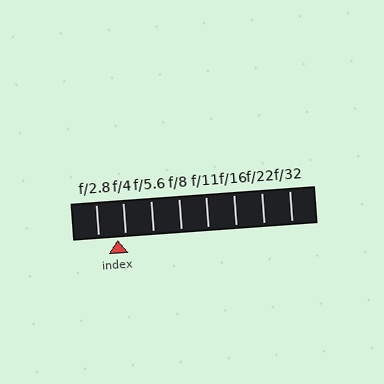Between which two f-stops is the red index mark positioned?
The index mark is between f/2.8 and f/4.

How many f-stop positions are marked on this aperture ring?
There are 8 f-stop positions marked.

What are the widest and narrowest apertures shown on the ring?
The widest aperture shown is f/2.8 and the narrowest is f/32.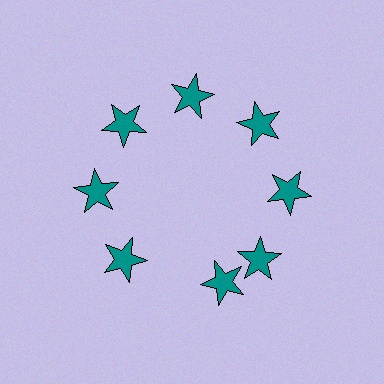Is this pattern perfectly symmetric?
No. The 8 teal stars are arranged in a ring, but one element near the 6 o'clock position is rotated out of alignment along the ring, breaking the 8-fold rotational symmetry.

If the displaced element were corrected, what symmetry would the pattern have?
It would have 8-fold rotational symmetry — the pattern would map onto itself every 45 degrees.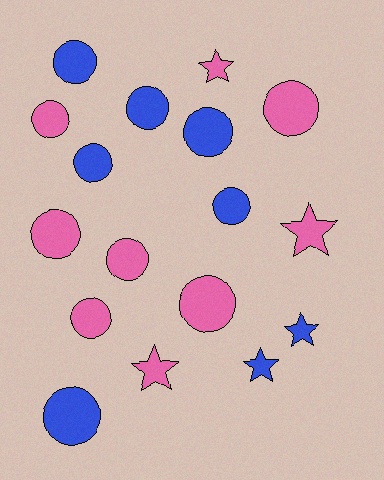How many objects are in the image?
There are 17 objects.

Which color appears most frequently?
Pink, with 9 objects.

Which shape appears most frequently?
Circle, with 12 objects.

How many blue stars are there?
There are 2 blue stars.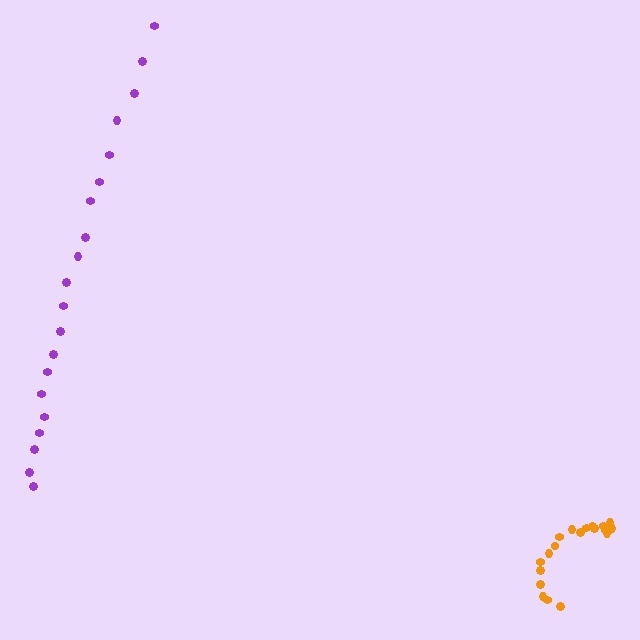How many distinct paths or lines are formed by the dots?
There are 2 distinct paths.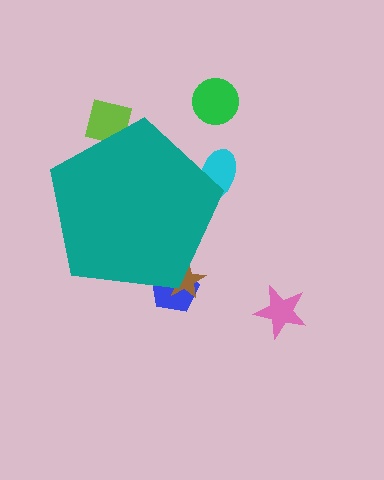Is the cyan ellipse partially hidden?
Yes, the cyan ellipse is partially hidden behind the teal pentagon.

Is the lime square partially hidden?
Yes, the lime square is partially hidden behind the teal pentagon.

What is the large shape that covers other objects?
A teal pentagon.